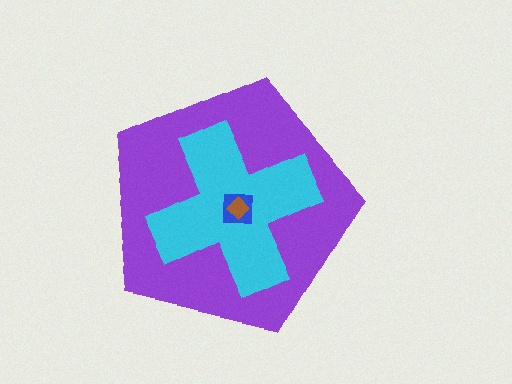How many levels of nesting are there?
4.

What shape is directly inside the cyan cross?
The blue square.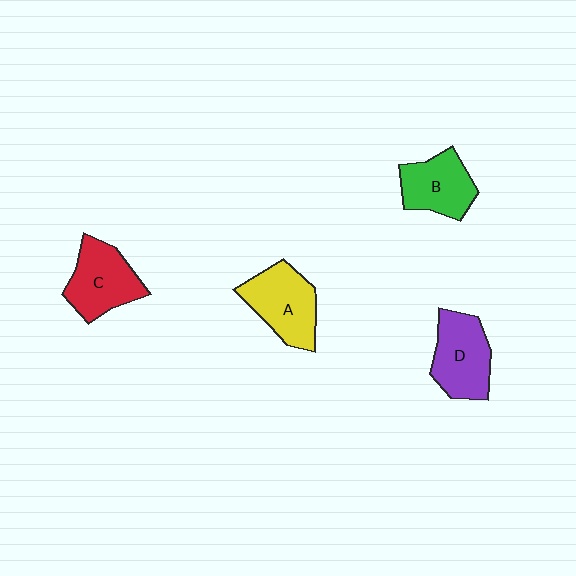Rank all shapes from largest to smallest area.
From largest to smallest: A (yellow), D (purple), C (red), B (green).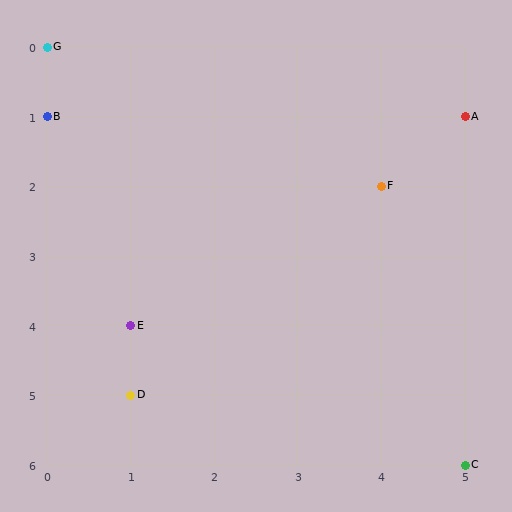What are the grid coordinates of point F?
Point F is at grid coordinates (4, 2).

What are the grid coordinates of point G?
Point G is at grid coordinates (0, 0).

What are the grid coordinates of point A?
Point A is at grid coordinates (5, 1).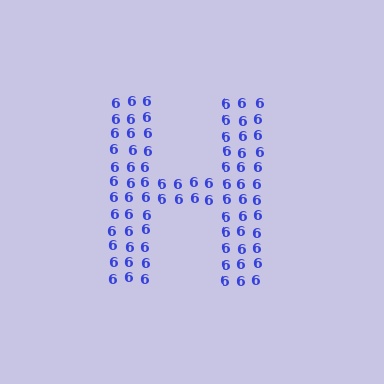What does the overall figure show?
The overall figure shows the letter H.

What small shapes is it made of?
It is made of small digit 6's.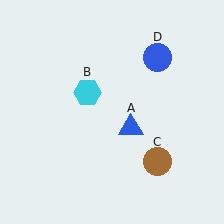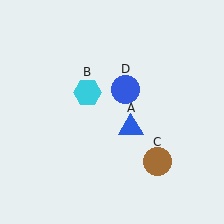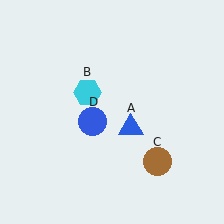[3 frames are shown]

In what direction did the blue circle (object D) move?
The blue circle (object D) moved down and to the left.